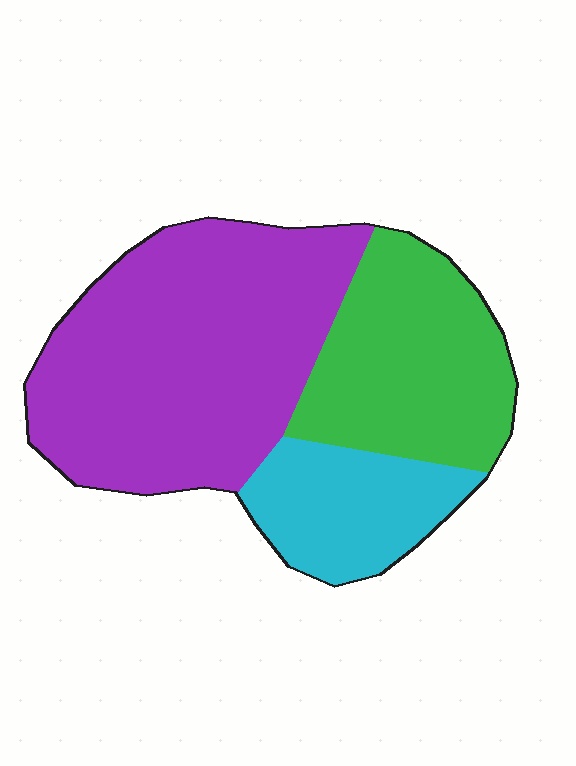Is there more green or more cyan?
Green.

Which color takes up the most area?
Purple, at roughly 55%.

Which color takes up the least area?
Cyan, at roughly 20%.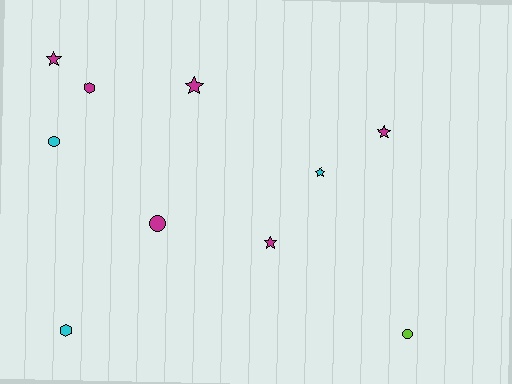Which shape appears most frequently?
Star, with 5 objects.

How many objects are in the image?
There are 10 objects.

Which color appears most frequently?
Magenta, with 6 objects.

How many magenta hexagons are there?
There is 1 magenta hexagon.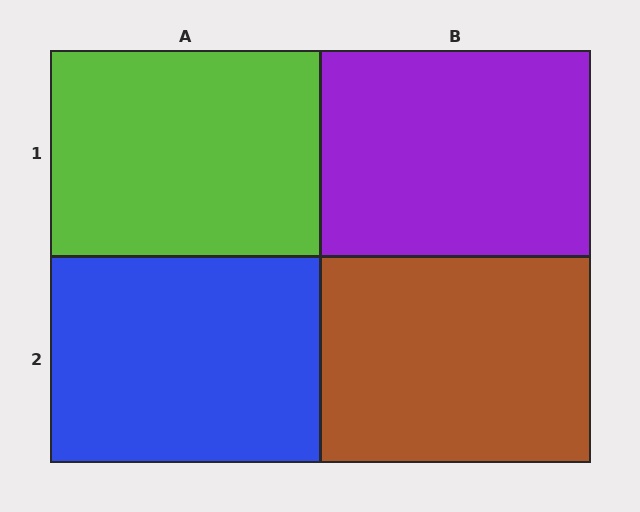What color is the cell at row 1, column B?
Purple.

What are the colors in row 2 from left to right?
Blue, brown.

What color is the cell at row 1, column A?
Lime.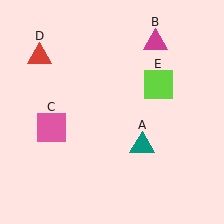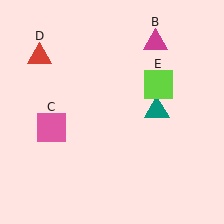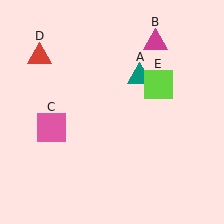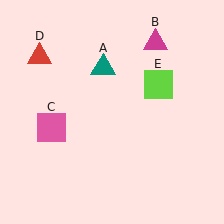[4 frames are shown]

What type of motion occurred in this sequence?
The teal triangle (object A) rotated counterclockwise around the center of the scene.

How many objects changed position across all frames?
1 object changed position: teal triangle (object A).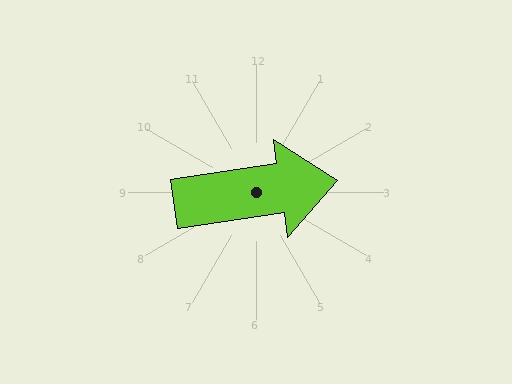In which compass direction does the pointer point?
East.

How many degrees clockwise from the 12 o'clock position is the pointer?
Approximately 82 degrees.